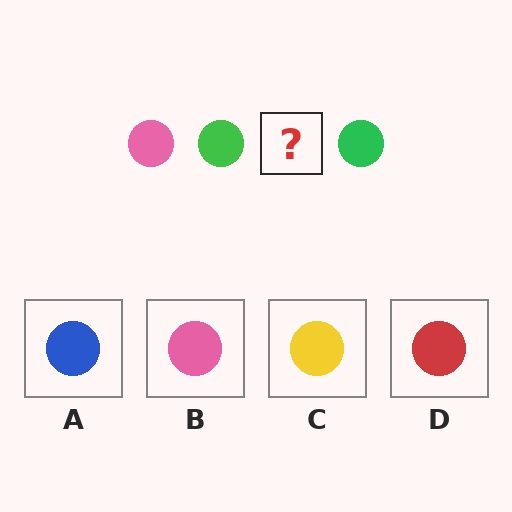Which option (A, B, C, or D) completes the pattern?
B.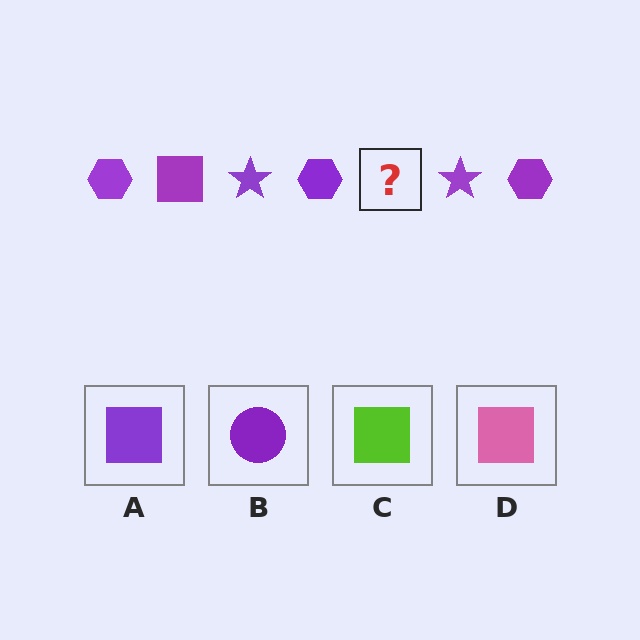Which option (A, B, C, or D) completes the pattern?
A.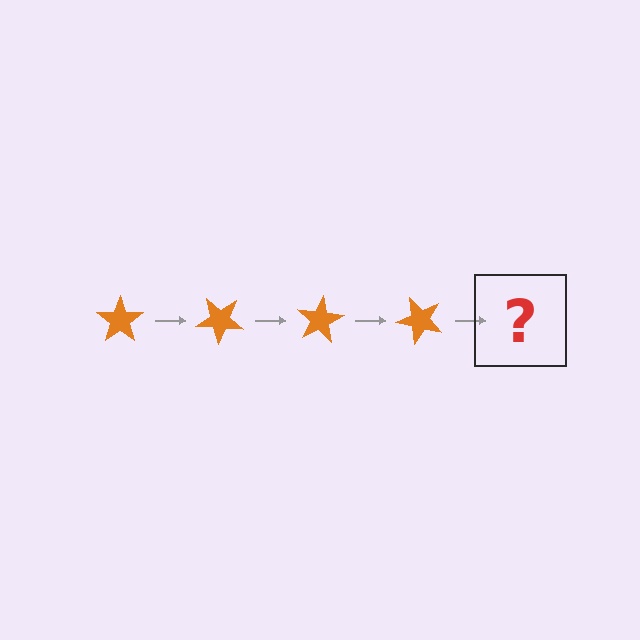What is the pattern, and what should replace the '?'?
The pattern is that the star rotates 40 degrees each step. The '?' should be an orange star rotated 160 degrees.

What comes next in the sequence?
The next element should be an orange star rotated 160 degrees.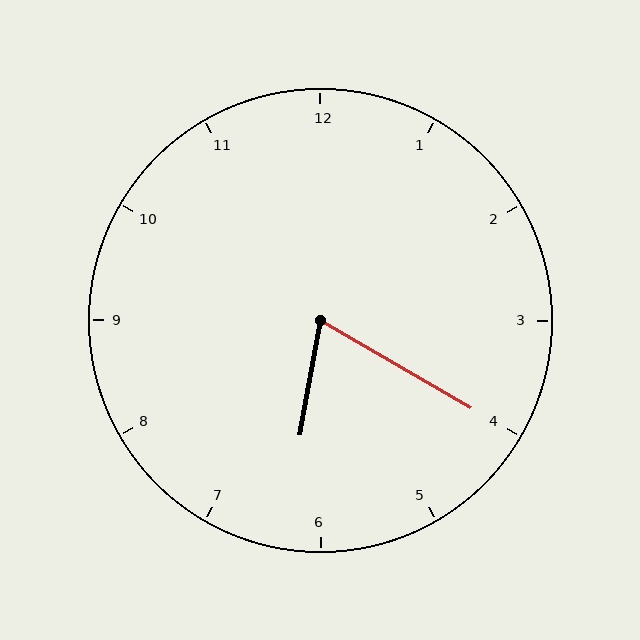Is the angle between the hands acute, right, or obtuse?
It is acute.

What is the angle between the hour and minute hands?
Approximately 70 degrees.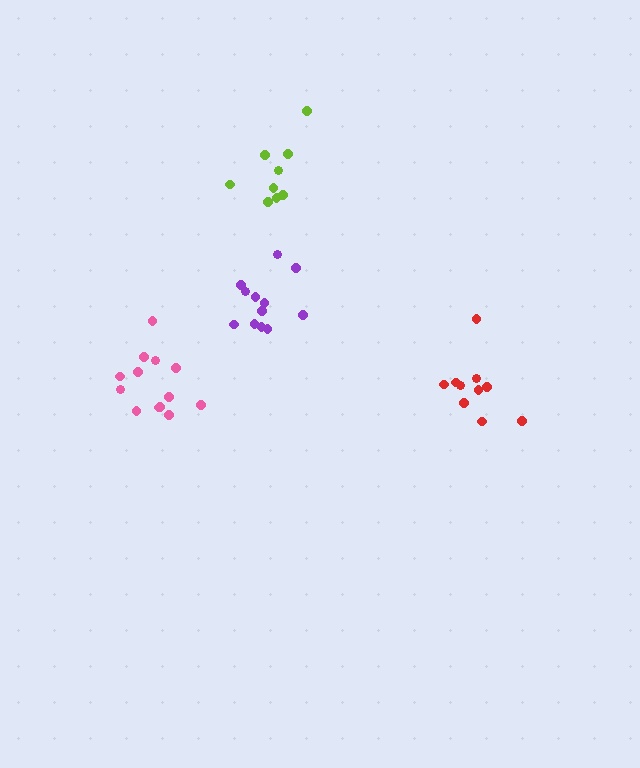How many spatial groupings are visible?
There are 4 spatial groupings.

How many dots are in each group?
Group 1: 13 dots, Group 2: 10 dots, Group 3: 9 dots, Group 4: 12 dots (44 total).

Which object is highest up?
The lime cluster is topmost.